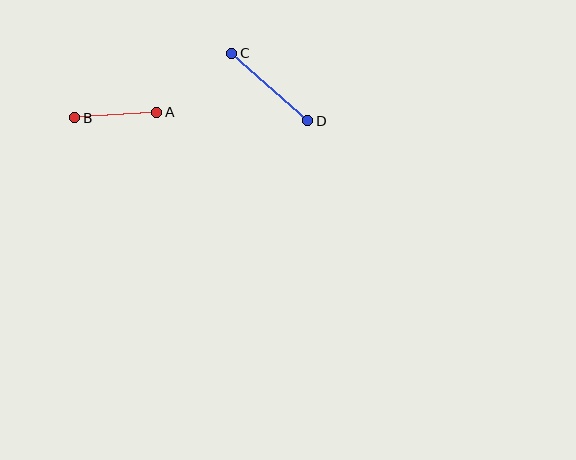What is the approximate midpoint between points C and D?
The midpoint is at approximately (270, 87) pixels.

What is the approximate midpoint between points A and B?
The midpoint is at approximately (116, 115) pixels.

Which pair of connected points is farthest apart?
Points C and D are farthest apart.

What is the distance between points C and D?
The distance is approximately 102 pixels.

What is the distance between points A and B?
The distance is approximately 82 pixels.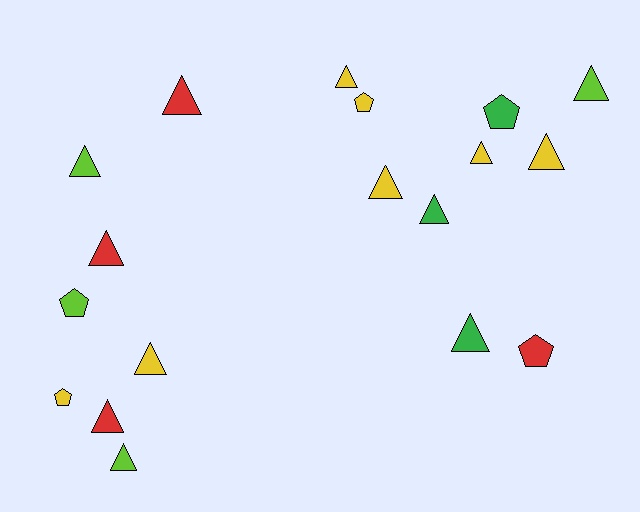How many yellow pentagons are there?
There are 2 yellow pentagons.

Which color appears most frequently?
Yellow, with 7 objects.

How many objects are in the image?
There are 18 objects.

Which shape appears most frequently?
Triangle, with 13 objects.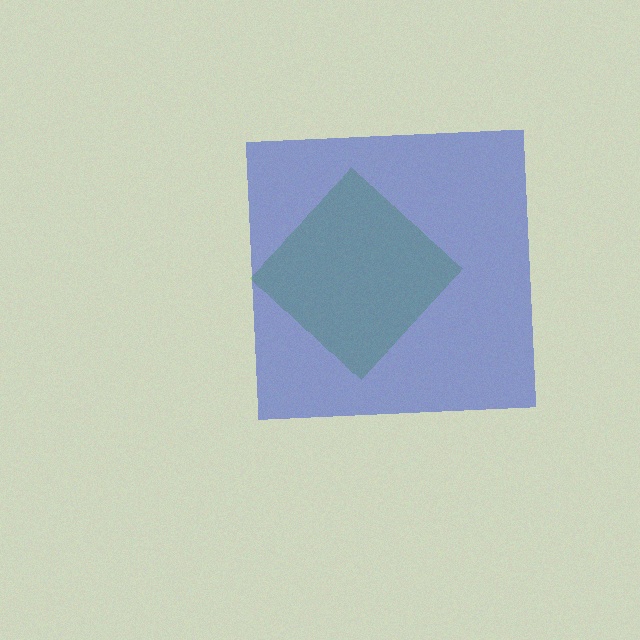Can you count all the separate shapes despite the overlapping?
Yes, there are 2 separate shapes.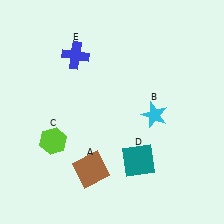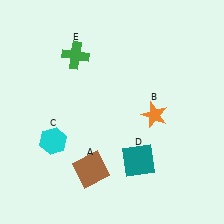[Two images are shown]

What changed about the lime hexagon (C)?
In Image 1, C is lime. In Image 2, it changed to cyan.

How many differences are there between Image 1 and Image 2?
There are 3 differences between the two images.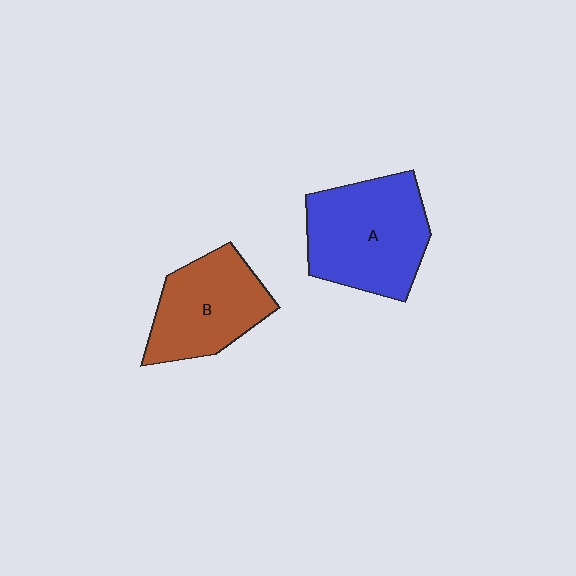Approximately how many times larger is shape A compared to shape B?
Approximately 1.2 times.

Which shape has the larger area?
Shape A (blue).